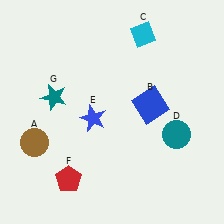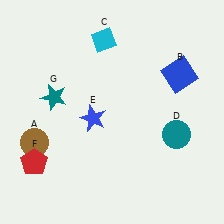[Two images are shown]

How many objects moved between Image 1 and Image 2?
3 objects moved between the two images.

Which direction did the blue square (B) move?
The blue square (B) moved up.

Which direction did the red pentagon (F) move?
The red pentagon (F) moved left.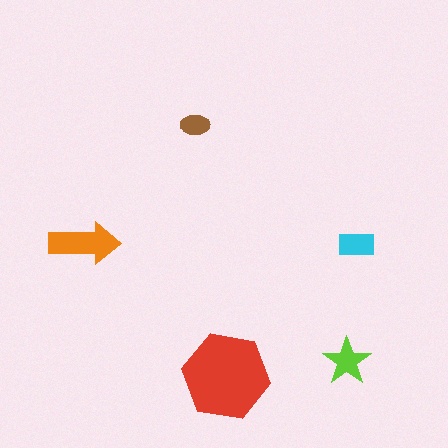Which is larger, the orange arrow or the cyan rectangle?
The orange arrow.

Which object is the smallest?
The brown ellipse.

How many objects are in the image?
There are 5 objects in the image.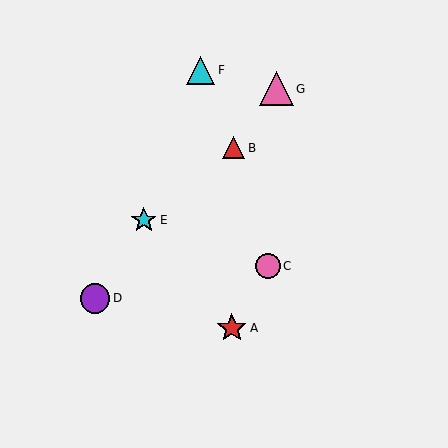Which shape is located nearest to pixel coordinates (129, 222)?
The cyan star (labeled E) at (144, 220) is nearest to that location.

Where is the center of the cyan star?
The center of the cyan star is at (144, 220).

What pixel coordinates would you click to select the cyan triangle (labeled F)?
Click at (201, 70) to select the cyan triangle F.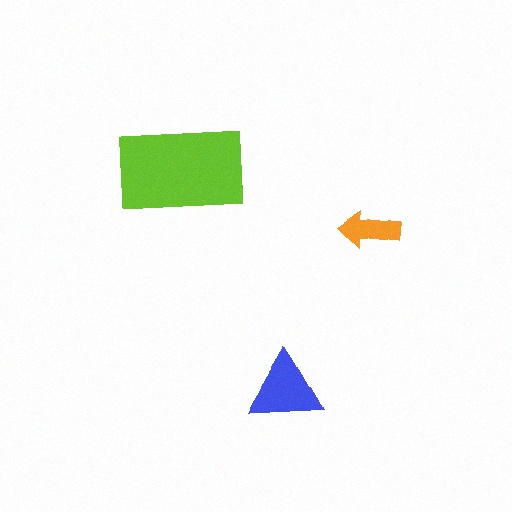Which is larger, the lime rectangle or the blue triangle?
The lime rectangle.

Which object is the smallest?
The orange arrow.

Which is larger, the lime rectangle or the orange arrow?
The lime rectangle.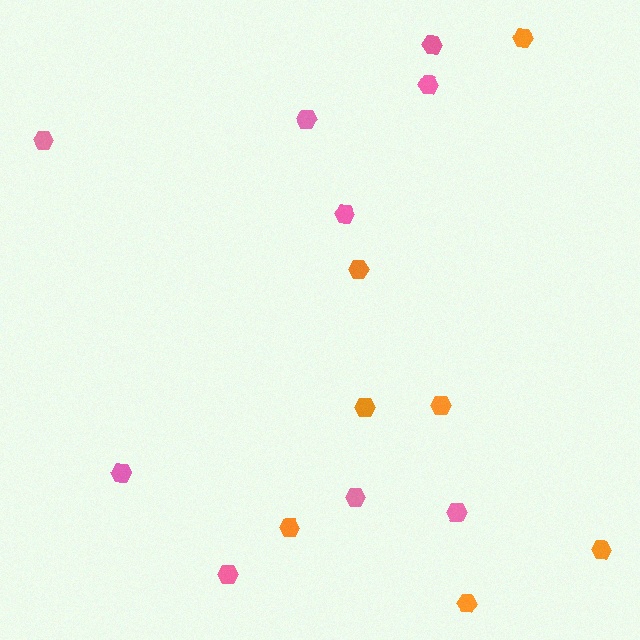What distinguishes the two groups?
There are 2 groups: one group of pink hexagons (9) and one group of orange hexagons (7).